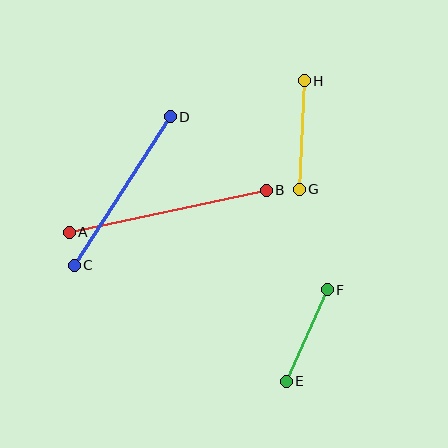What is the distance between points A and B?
The distance is approximately 201 pixels.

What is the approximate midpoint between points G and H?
The midpoint is at approximately (302, 135) pixels.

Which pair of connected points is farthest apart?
Points A and B are farthest apart.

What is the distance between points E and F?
The distance is approximately 101 pixels.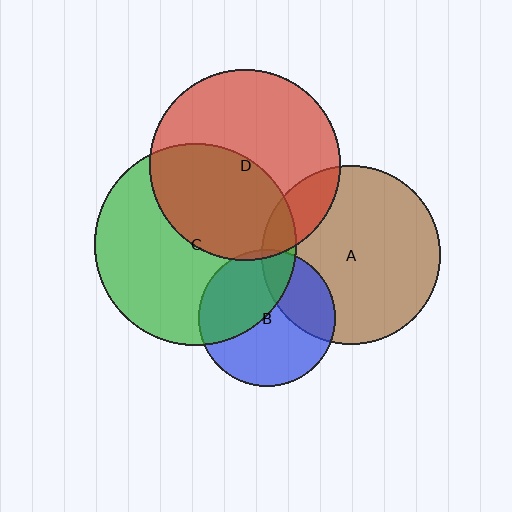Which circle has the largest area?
Circle C (green).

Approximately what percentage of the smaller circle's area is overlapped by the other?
Approximately 5%.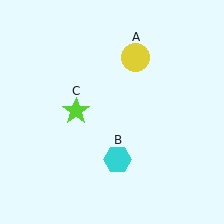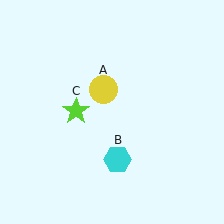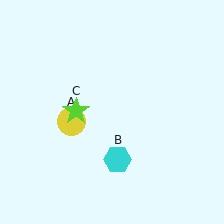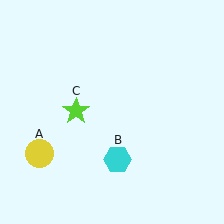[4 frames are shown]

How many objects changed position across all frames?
1 object changed position: yellow circle (object A).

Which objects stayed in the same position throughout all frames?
Cyan hexagon (object B) and lime star (object C) remained stationary.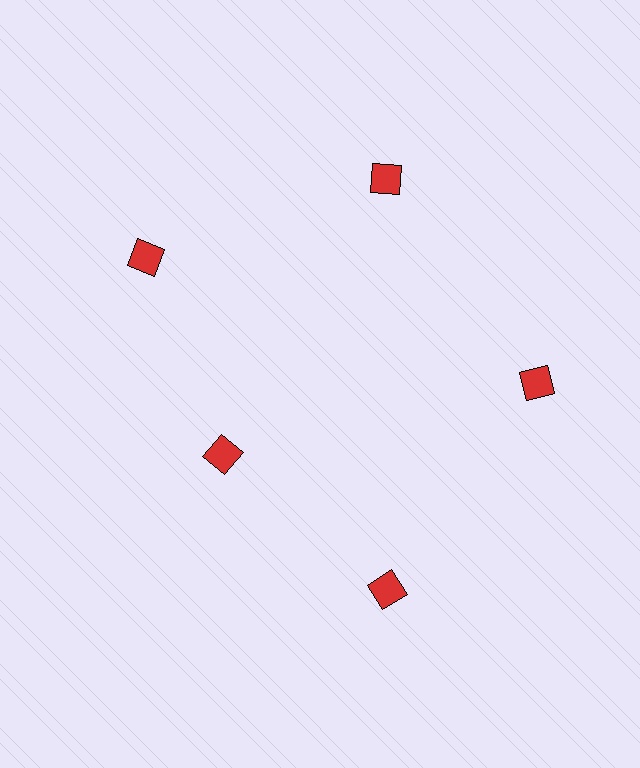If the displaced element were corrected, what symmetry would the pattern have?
It would have 5-fold rotational symmetry — the pattern would map onto itself every 72 degrees.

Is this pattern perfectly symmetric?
No. The 5 red diamonds are arranged in a ring, but one element near the 8 o'clock position is pulled inward toward the center, breaking the 5-fold rotational symmetry.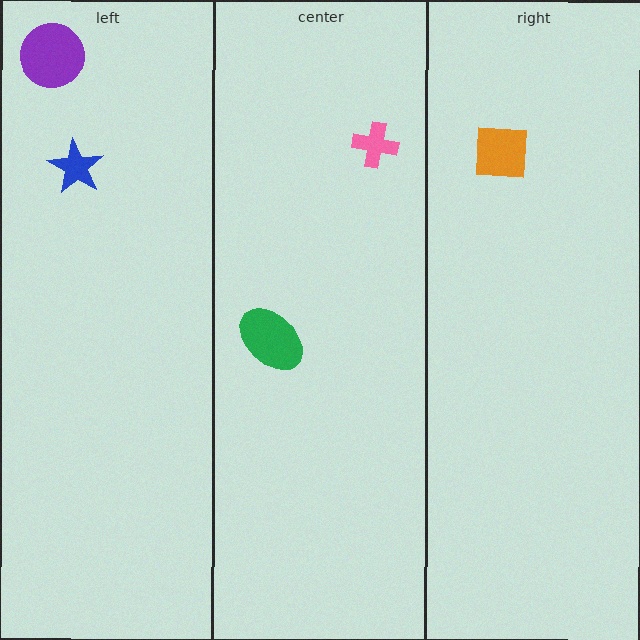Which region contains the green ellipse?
The center region.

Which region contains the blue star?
The left region.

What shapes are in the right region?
The orange square.